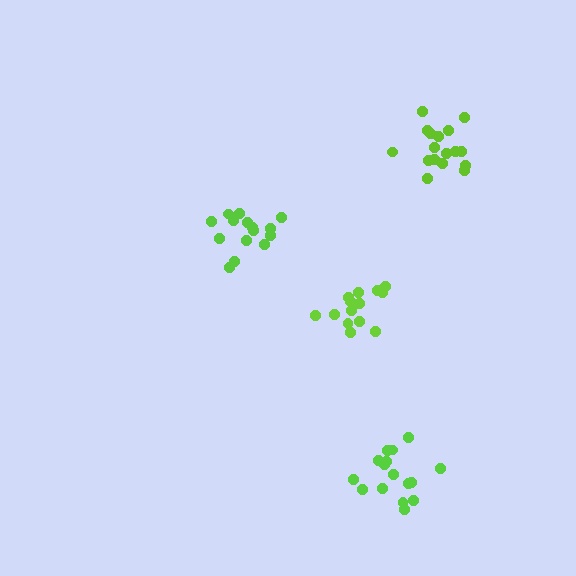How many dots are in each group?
Group 1: 14 dots, Group 2: 16 dots, Group 3: 15 dots, Group 4: 17 dots (62 total).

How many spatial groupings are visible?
There are 4 spatial groupings.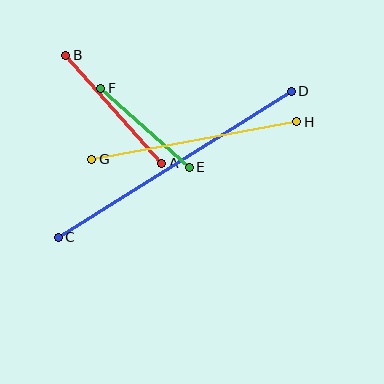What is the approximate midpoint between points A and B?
The midpoint is at approximately (114, 109) pixels.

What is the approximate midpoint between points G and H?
The midpoint is at approximately (194, 140) pixels.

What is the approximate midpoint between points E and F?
The midpoint is at approximately (145, 128) pixels.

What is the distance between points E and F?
The distance is approximately 119 pixels.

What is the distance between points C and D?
The distance is approximately 275 pixels.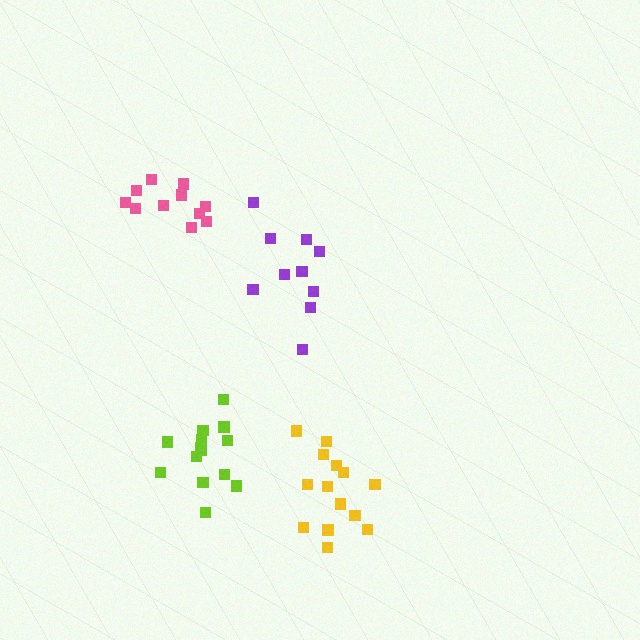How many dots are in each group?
Group 1: 14 dots, Group 2: 10 dots, Group 3: 14 dots, Group 4: 11 dots (49 total).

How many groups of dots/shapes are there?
There are 4 groups.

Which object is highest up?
The pink cluster is topmost.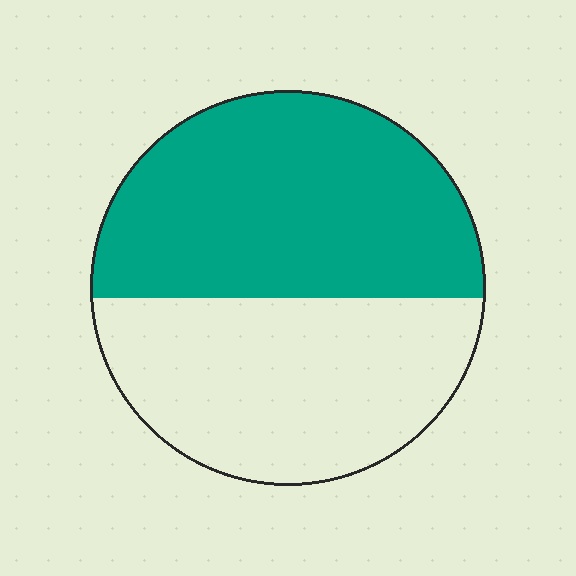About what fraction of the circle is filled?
About one half (1/2).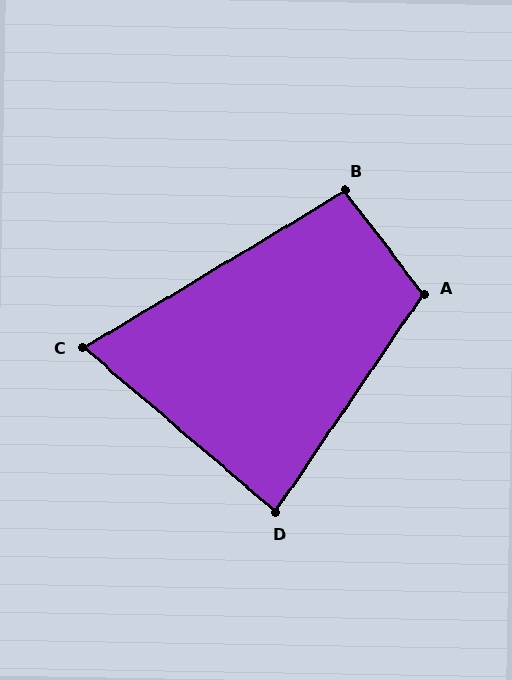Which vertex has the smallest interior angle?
C, at approximately 71 degrees.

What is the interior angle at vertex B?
Approximately 96 degrees (obtuse).